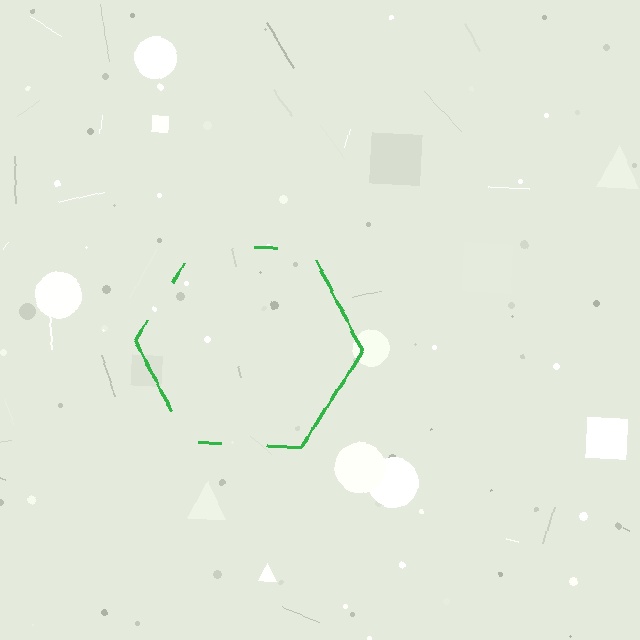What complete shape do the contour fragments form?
The contour fragments form a hexagon.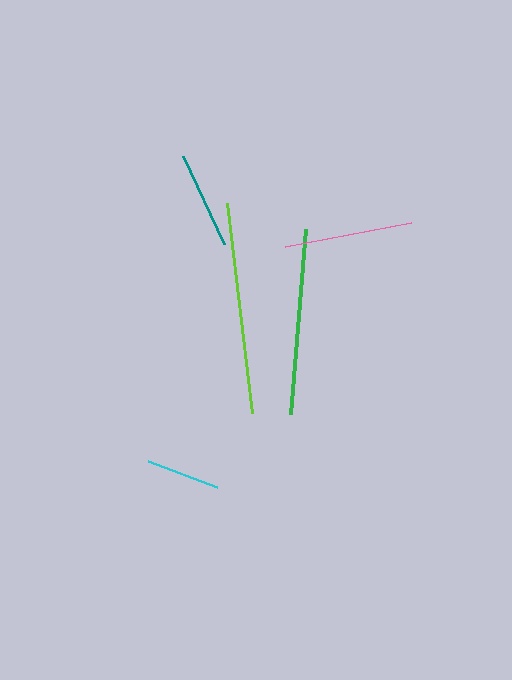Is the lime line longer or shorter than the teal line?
The lime line is longer than the teal line.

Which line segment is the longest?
The lime line is the longest at approximately 212 pixels.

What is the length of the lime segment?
The lime segment is approximately 212 pixels long.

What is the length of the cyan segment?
The cyan segment is approximately 74 pixels long.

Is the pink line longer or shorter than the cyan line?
The pink line is longer than the cyan line.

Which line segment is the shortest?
The cyan line is the shortest at approximately 74 pixels.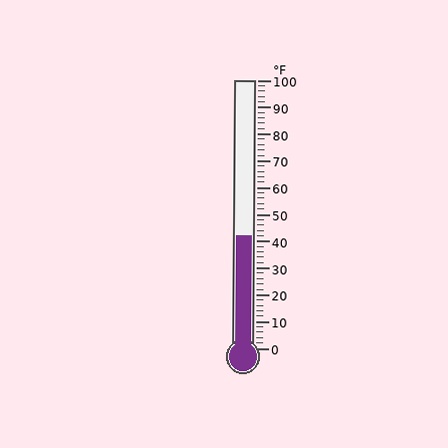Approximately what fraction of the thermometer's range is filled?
The thermometer is filled to approximately 40% of its range.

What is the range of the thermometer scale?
The thermometer scale ranges from 0°F to 100°F.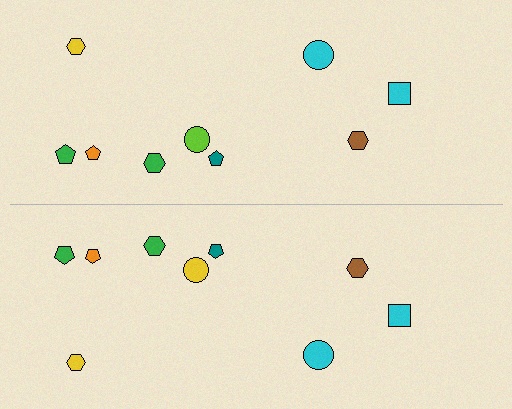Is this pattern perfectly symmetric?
No, the pattern is not perfectly symmetric. The yellow circle on the bottom side breaks the symmetry — its mirror counterpart is lime.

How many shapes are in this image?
There are 18 shapes in this image.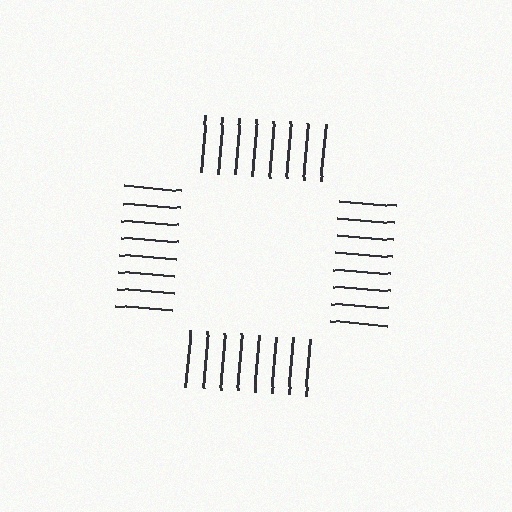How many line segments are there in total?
32 — 8 along each of the 4 edges.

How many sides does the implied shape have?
4 sides — the line-ends trace a square.